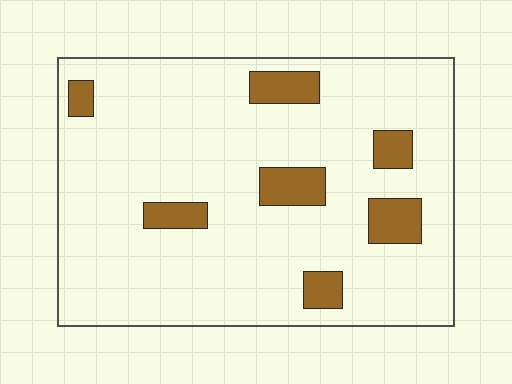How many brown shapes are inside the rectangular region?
7.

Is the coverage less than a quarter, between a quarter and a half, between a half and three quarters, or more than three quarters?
Less than a quarter.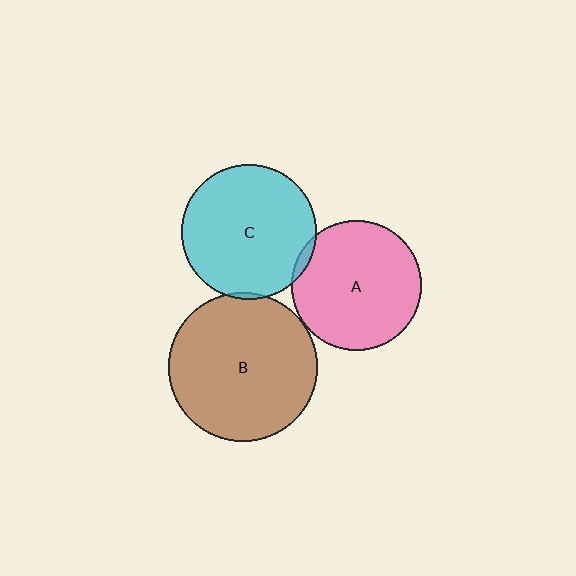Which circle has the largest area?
Circle B (brown).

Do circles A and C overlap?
Yes.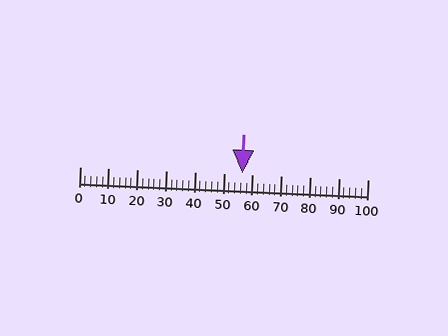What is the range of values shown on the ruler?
The ruler shows values from 0 to 100.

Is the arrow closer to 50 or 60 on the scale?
The arrow is closer to 60.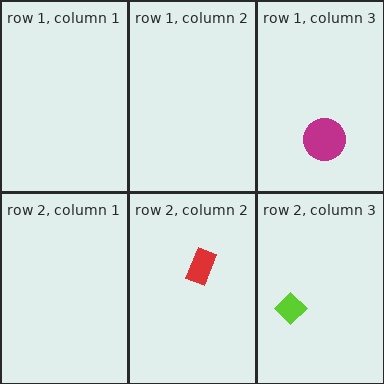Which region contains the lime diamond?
The row 2, column 3 region.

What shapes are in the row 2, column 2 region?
The red rectangle.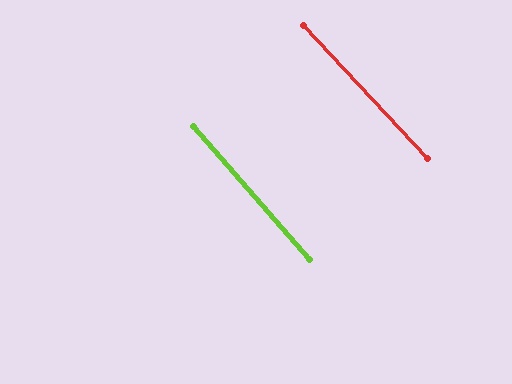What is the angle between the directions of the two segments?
Approximately 2 degrees.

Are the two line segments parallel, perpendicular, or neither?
Parallel — their directions differ by only 1.9°.